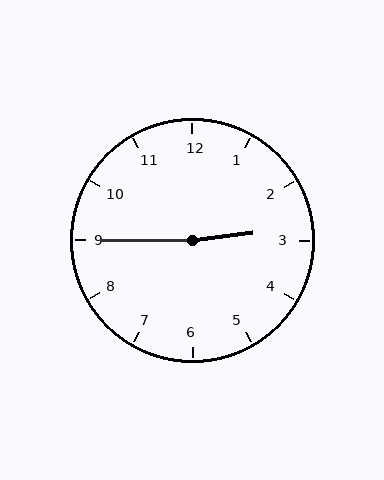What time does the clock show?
2:45.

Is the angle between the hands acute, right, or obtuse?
It is obtuse.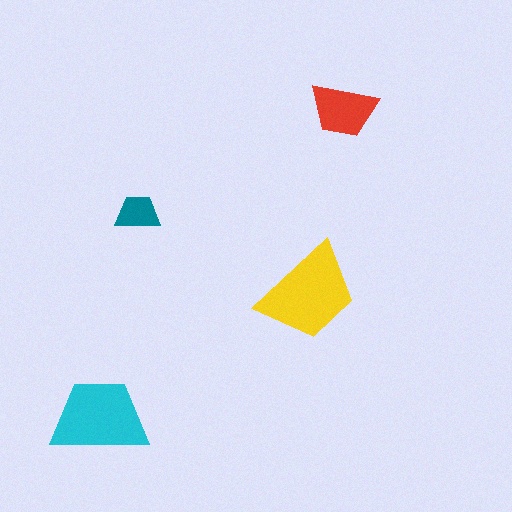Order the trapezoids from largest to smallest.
the yellow one, the cyan one, the red one, the teal one.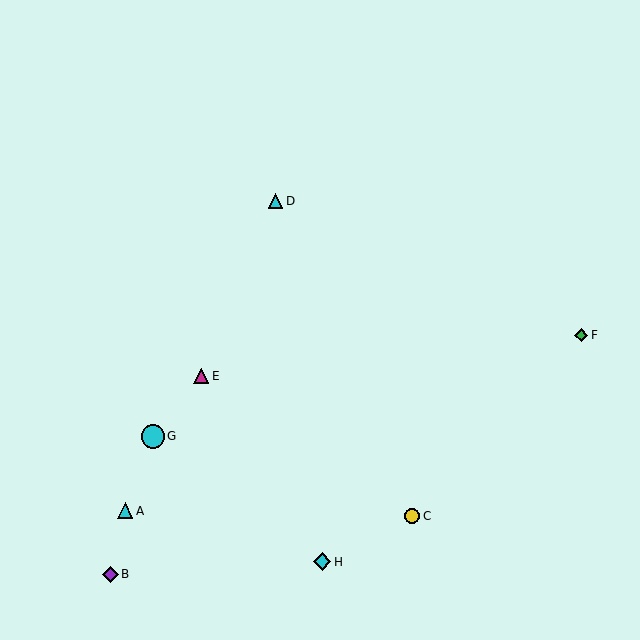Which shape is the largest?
The cyan circle (labeled G) is the largest.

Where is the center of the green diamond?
The center of the green diamond is at (581, 335).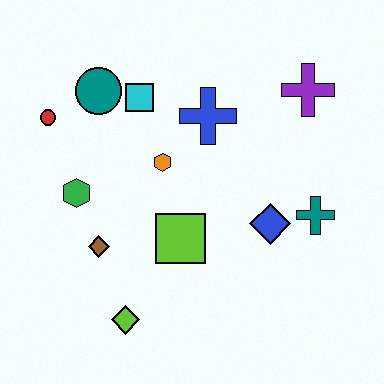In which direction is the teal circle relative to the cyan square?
The teal circle is to the left of the cyan square.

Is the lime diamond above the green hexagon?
No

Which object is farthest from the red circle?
The teal cross is farthest from the red circle.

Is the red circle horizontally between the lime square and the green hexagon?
No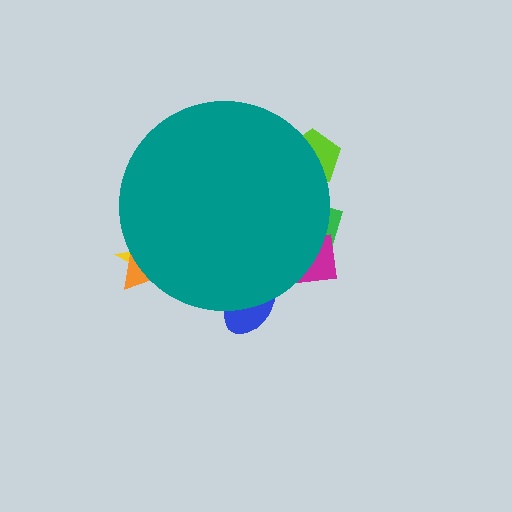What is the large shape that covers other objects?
A teal circle.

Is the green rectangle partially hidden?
Yes, the green rectangle is partially hidden behind the teal circle.